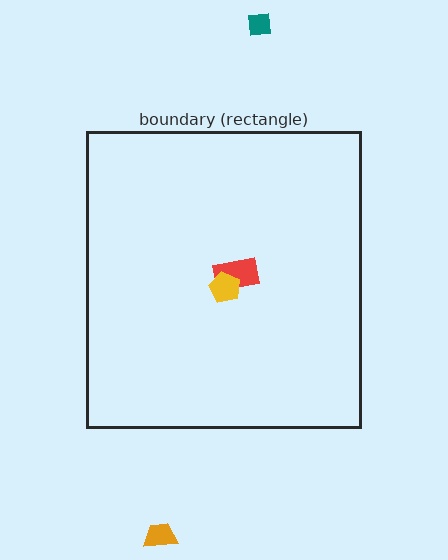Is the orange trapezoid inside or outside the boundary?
Outside.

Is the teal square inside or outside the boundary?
Outside.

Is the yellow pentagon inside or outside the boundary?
Inside.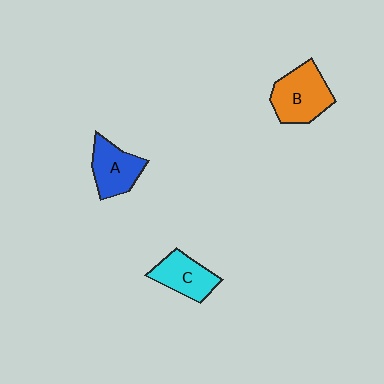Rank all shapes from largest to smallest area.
From largest to smallest: B (orange), A (blue), C (cyan).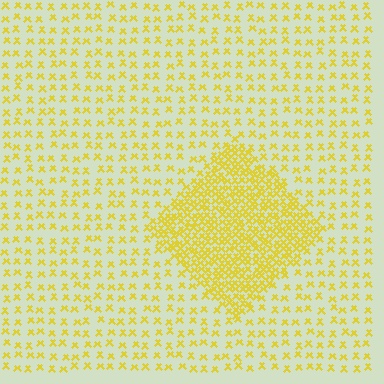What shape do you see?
I see a diamond.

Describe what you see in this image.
The image contains small yellow elements arranged at two different densities. A diamond-shaped region is visible where the elements are more densely packed than the surrounding area.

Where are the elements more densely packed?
The elements are more densely packed inside the diamond boundary.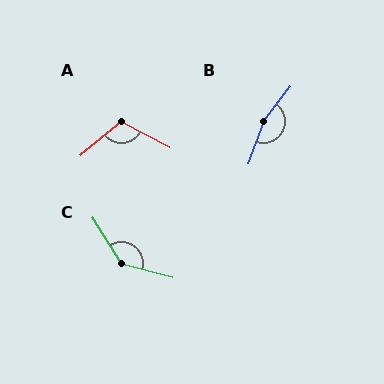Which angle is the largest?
B, at approximately 163 degrees.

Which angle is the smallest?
A, at approximately 112 degrees.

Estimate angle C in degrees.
Approximately 136 degrees.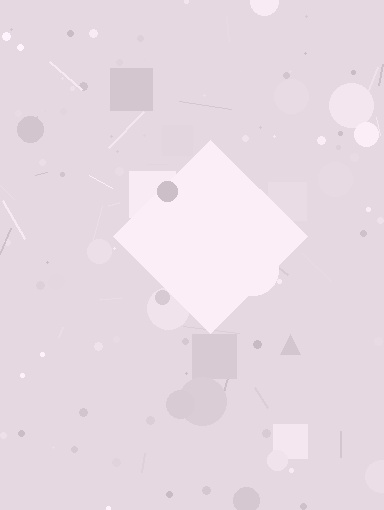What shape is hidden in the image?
A diamond is hidden in the image.